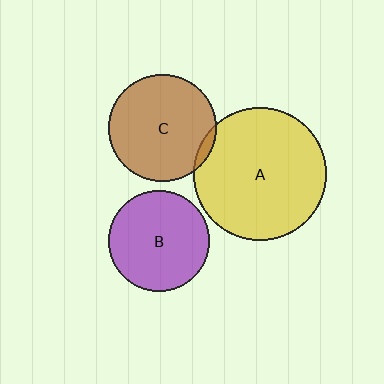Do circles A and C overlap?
Yes.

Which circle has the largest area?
Circle A (yellow).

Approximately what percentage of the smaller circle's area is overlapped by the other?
Approximately 5%.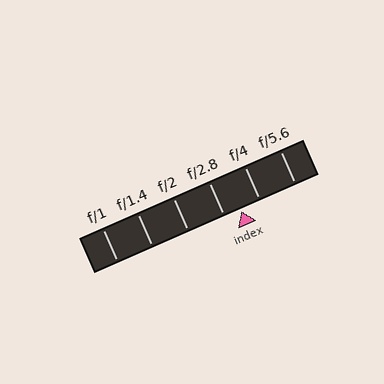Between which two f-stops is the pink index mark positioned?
The index mark is between f/2.8 and f/4.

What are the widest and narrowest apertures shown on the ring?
The widest aperture shown is f/1 and the narrowest is f/5.6.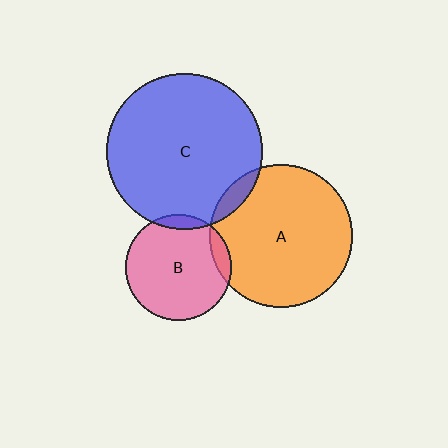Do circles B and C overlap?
Yes.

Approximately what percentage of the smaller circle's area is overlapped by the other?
Approximately 5%.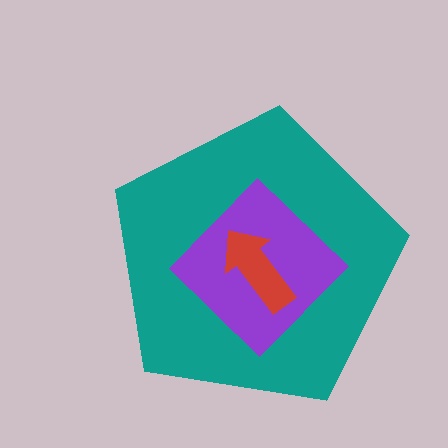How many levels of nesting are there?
3.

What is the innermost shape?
The red arrow.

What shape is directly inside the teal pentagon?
The purple diamond.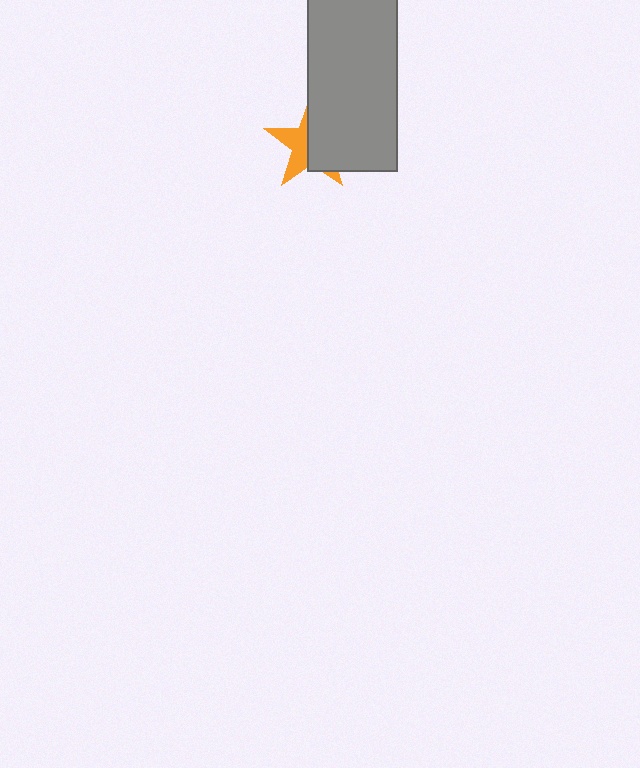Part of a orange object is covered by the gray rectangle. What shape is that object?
It is a star.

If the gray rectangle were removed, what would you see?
You would see the complete orange star.